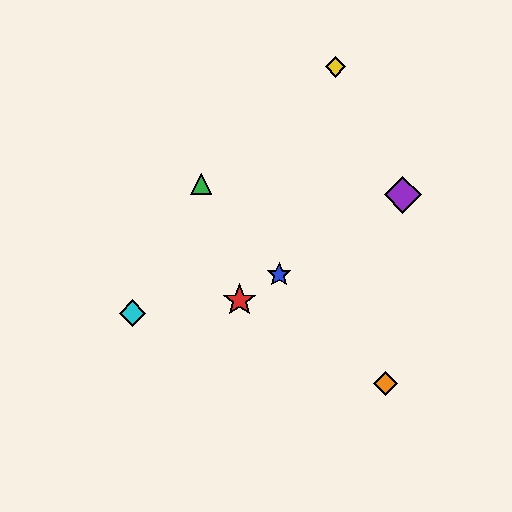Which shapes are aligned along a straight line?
The red star, the blue star, the purple diamond are aligned along a straight line.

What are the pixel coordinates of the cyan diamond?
The cyan diamond is at (132, 313).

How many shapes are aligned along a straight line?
3 shapes (the red star, the blue star, the purple diamond) are aligned along a straight line.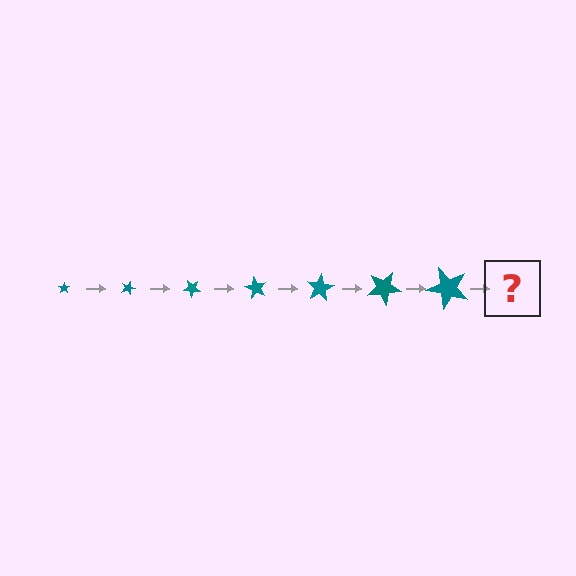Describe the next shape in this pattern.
It should be a star, larger than the previous one and rotated 140 degrees from the start.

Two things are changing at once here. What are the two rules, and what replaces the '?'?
The two rules are that the star grows larger each step and it rotates 20 degrees each step. The '?' should be a star, larger than the previous one and rotated 140 degrees from the start.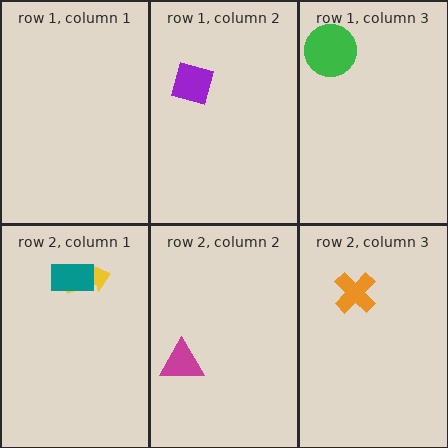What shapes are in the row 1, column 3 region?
The green circle.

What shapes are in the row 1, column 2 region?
The purple diamond.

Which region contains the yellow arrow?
The row 2, column 1 region.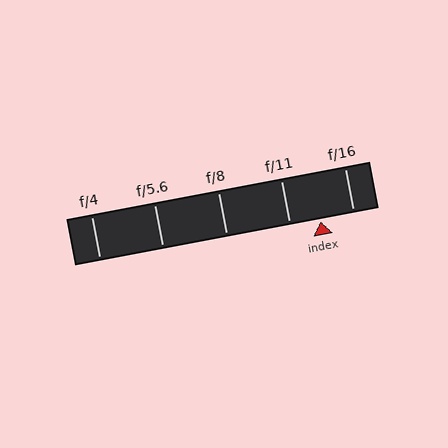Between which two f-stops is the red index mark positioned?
The index mark is between f/11 and f/16.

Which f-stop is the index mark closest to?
The index mark is closest to f/11.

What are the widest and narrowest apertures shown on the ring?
The widest aperture shown is f/4 and the narrowest is f/16.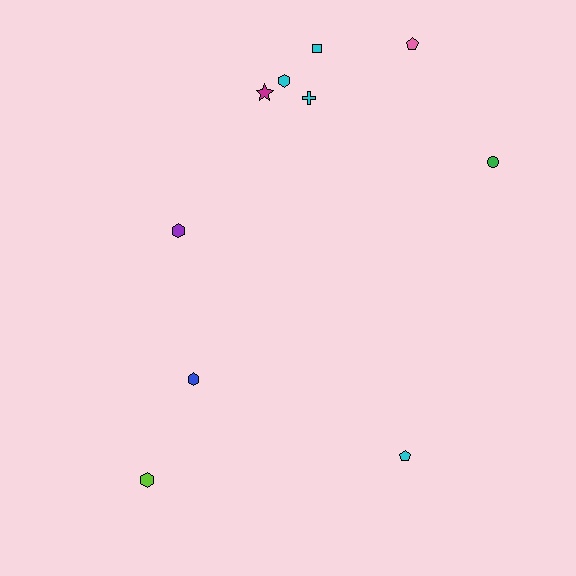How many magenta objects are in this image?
There is 1 magenta object.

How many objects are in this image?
There are 10 objects.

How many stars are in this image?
There is 1 star.